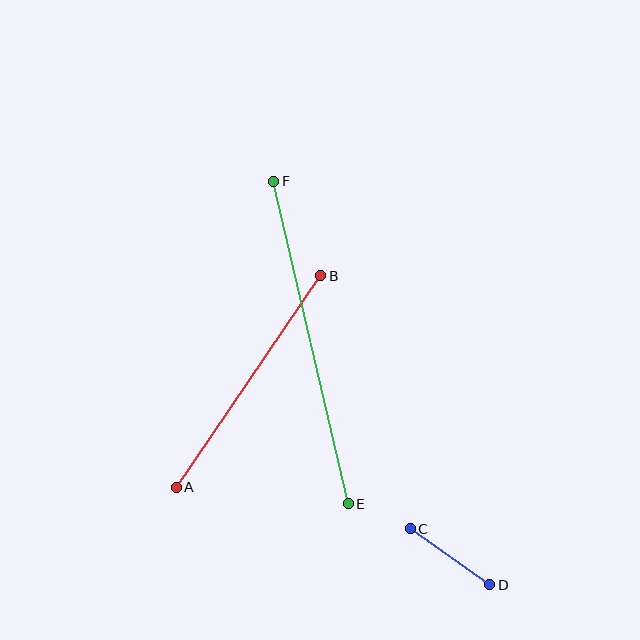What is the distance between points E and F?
The distance is approximately 331 pixels.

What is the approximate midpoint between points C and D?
The midpoint is at approximately (450, 557) pixels.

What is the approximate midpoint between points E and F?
The midpoint is at approximately (311, 343) pixels.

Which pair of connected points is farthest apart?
Points E and F are farthest apart.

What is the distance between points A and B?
The distance is approximately 256 pixels.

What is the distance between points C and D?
The distance is approximately 97 pixels.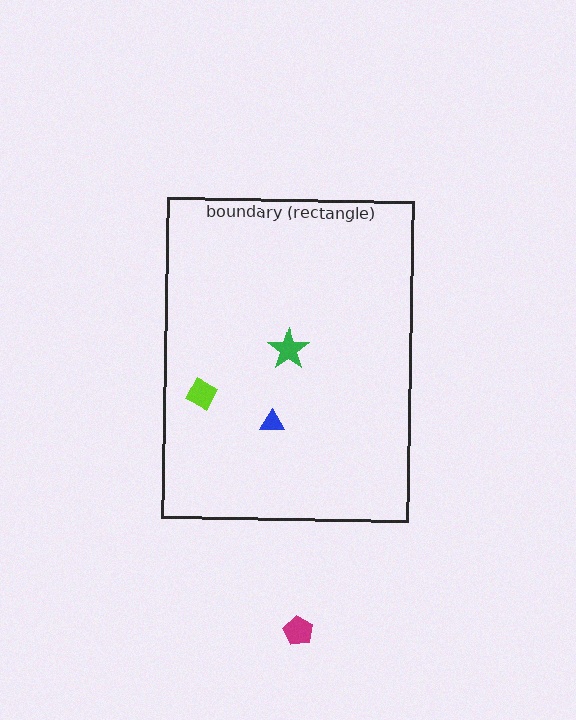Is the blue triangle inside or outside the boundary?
Inside.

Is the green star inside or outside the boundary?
Inside.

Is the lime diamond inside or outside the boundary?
Inside.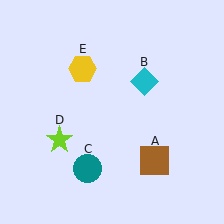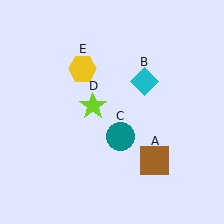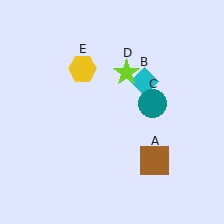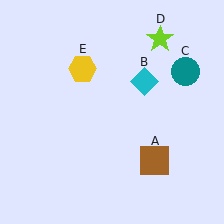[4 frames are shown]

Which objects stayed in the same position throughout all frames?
Brown square (object A) and cyan diamond (object B) and yellow hexagon (object E) remained stationary.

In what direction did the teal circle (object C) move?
The teal circle (object C) moved up and to the right.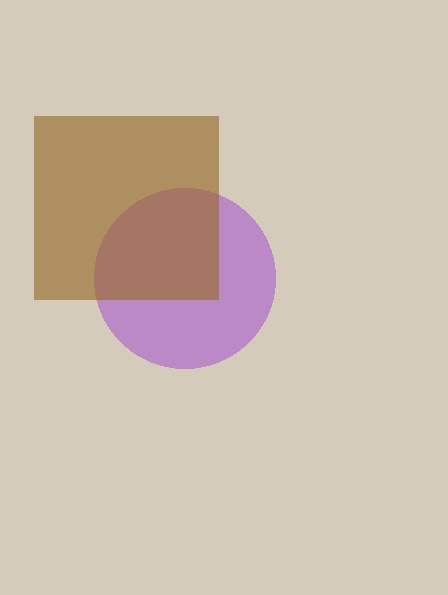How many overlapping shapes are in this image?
There are 2 overlapping shapes in the image.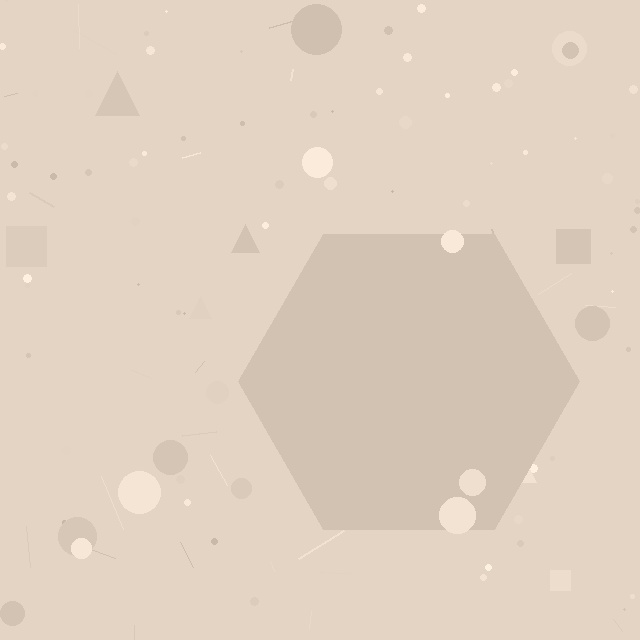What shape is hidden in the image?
A hexagon is hidden in the image.